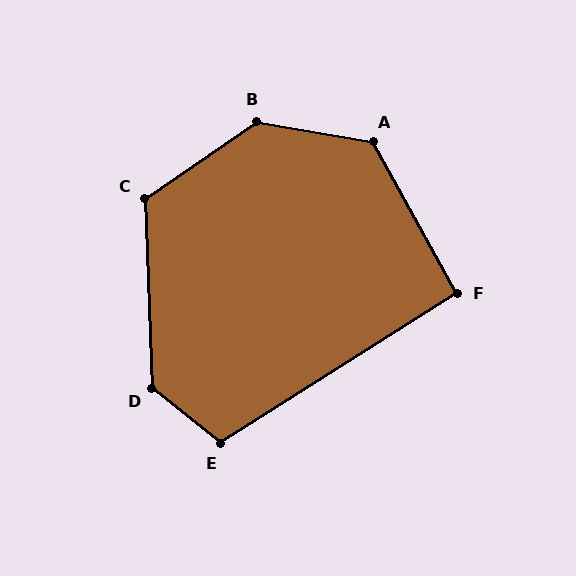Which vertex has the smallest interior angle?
F, at approximately 93 degrees.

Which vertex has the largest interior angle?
B, at approximately 136 degrees.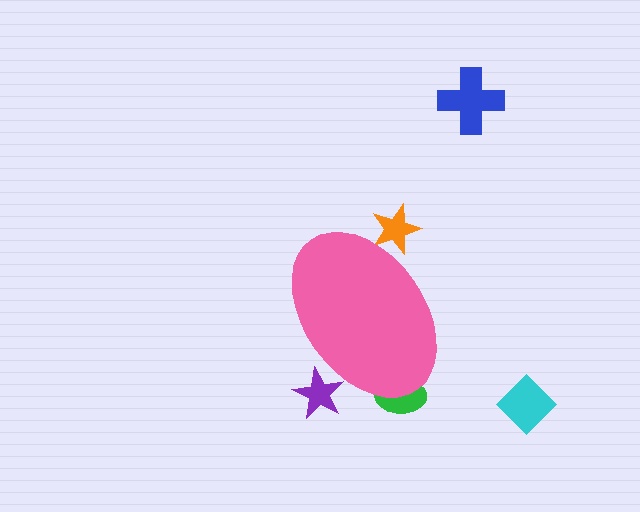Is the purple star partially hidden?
Yes, the purple star is partially hidden behind the pink ellipse.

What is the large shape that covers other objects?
A pink ellipse.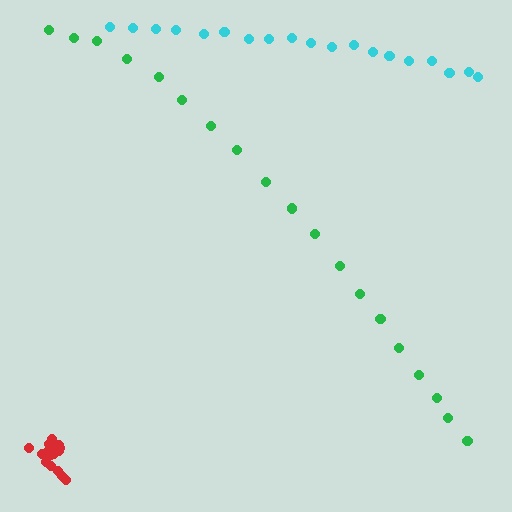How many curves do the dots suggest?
There are 3 distinct paths.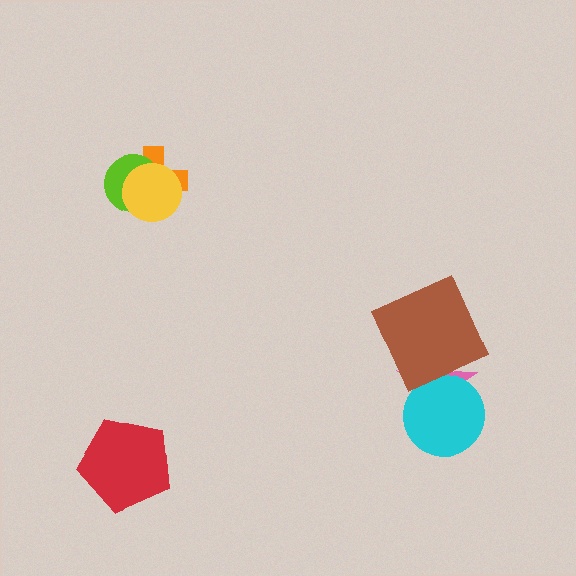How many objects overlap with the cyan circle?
1 object overlaps with the cyan circle.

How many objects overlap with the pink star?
2 objects overlap with the pink star.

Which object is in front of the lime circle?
The yellow circle is in front of the lime circle.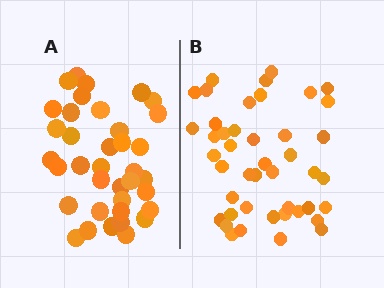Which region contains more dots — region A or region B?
Region B (the right region) has more dots.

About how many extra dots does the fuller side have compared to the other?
Region B has roughly 8 or so more dots than region A.